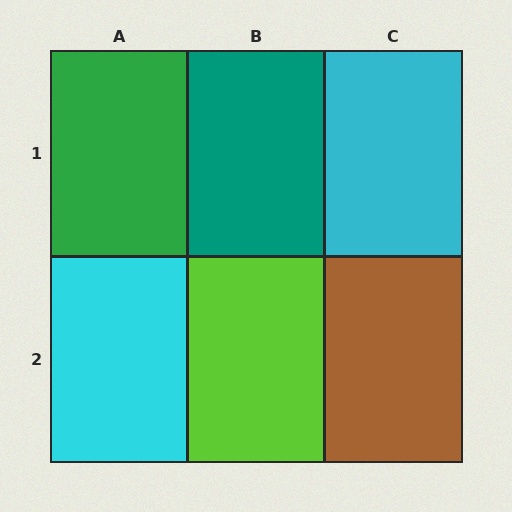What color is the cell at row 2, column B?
Lime.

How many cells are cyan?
2 cells are cyan.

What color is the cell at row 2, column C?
Brown.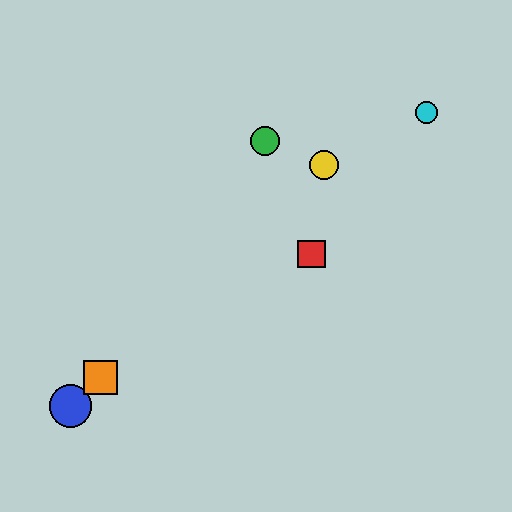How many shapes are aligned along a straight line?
4 shapes (the blue circle, the yellow circle, the purple circle, the orange square) are aligned along a straight line.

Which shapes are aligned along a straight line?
The blue circle, the yellow circle, the purple circle, the orange square are aligned along a straight line.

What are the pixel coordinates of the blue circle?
The blue circle is at (70, 406).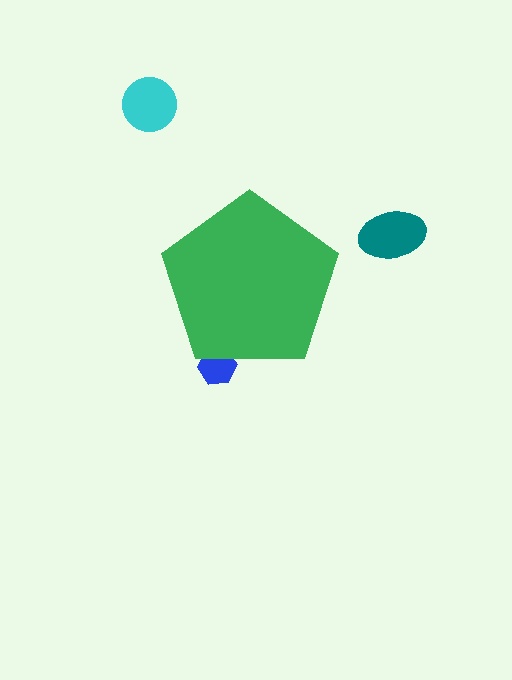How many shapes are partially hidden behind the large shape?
1 shape is partially hidden.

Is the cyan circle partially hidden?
No, the cyan circle is fully visible.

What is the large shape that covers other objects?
A green pentagon.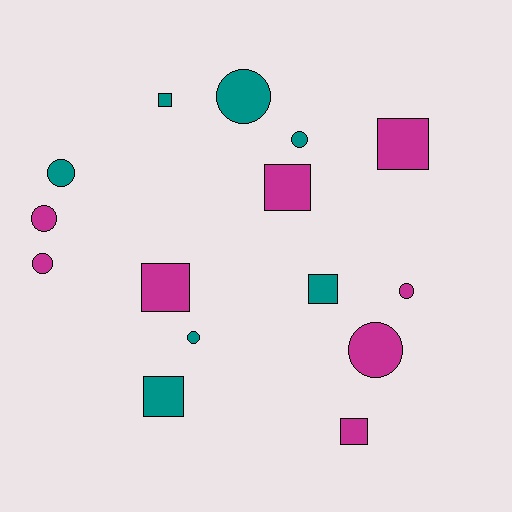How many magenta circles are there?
There are 4 magenta circles.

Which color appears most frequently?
Magenta, with 8 objects.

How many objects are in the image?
There are 15 objects.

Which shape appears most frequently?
Circle, with 8 objects.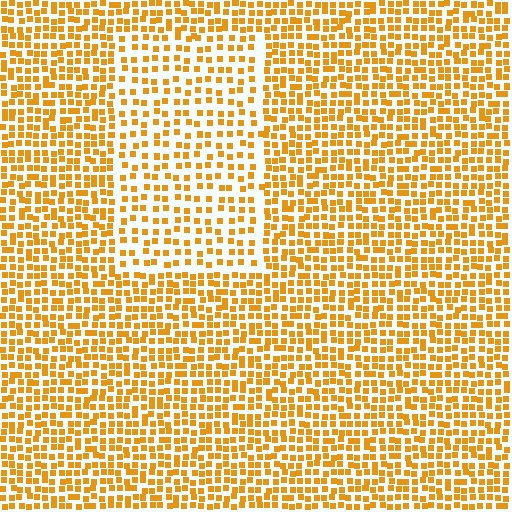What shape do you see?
I see a rectangle.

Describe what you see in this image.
The image contains small orange elements arranged at two different densities. A rectangle-shaped region is visible where the elements are less densely packed than the surrounding area.